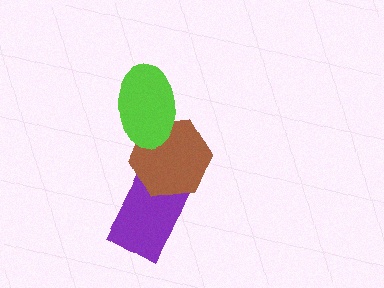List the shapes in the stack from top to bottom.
From top to bottom: the lime ellipse, the brown hexagon, the purple rectangle.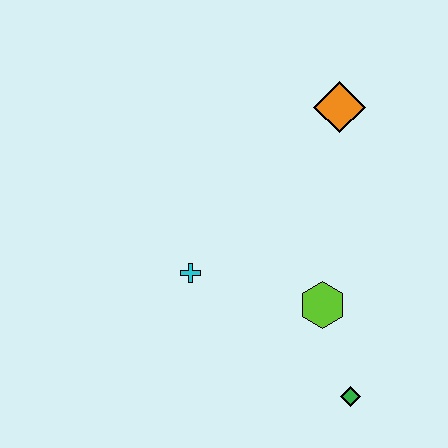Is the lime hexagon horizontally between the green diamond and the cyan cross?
Yes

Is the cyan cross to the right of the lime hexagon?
No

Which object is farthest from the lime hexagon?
The orange diamond is farthest from the lime hexagon.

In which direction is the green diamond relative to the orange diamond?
The green diamond is below the orange diamond.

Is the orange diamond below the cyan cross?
No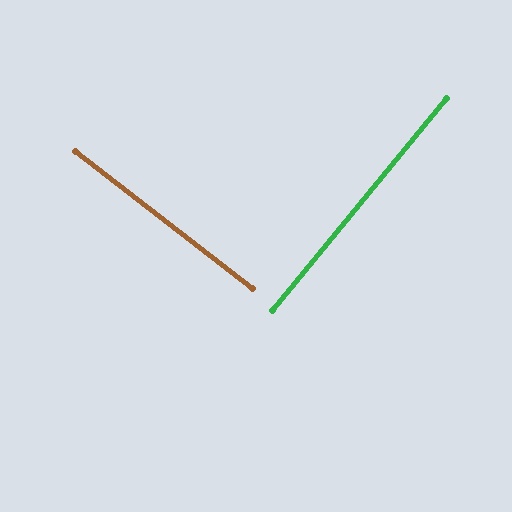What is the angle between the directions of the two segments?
Approximately 88 degrees.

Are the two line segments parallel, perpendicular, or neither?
Perpendicular — they meet at approximately 88°.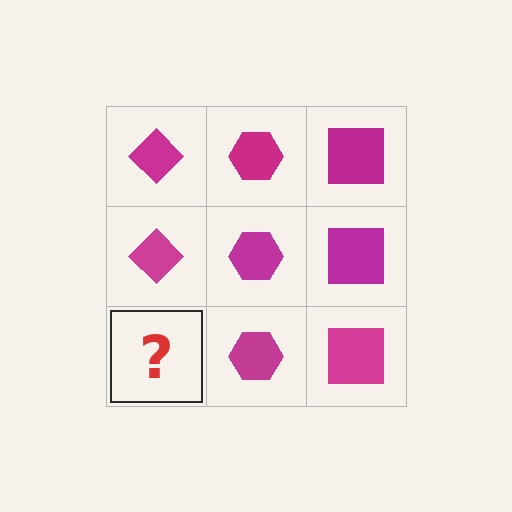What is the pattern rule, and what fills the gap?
The rule is that each column has a consistent shape. The gap should be filled with a magenta diamond.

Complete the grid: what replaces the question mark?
The question mark should be replaced with a magenta diamond.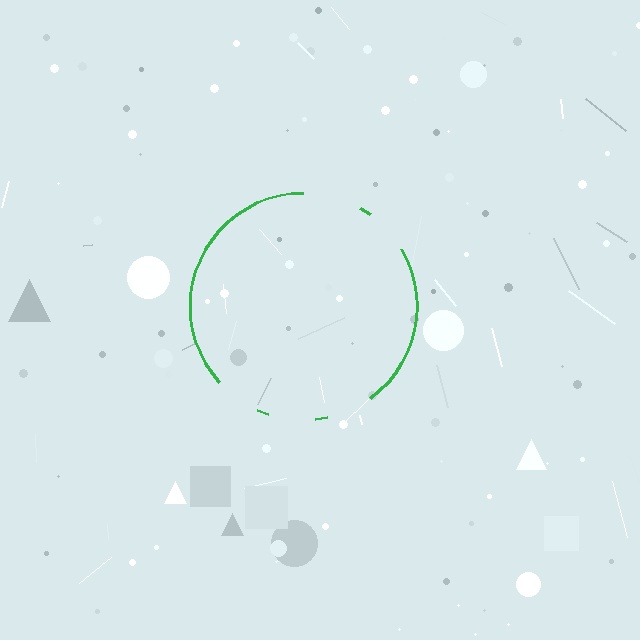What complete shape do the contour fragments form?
The contour fragments form a circle.